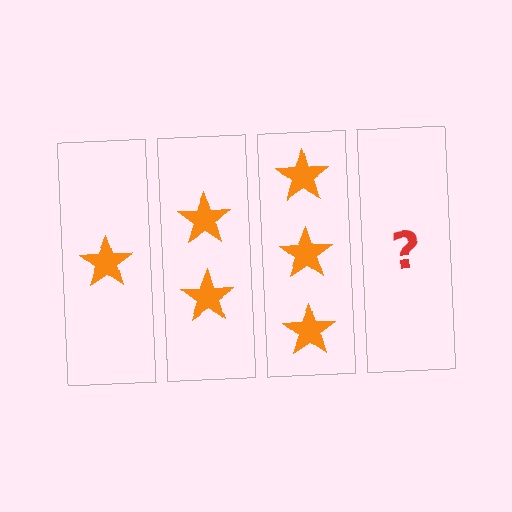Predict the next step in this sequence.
The next step is 4 stars.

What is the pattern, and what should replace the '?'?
The pattern is that each step adds one more star. The '?' should be 4 stars.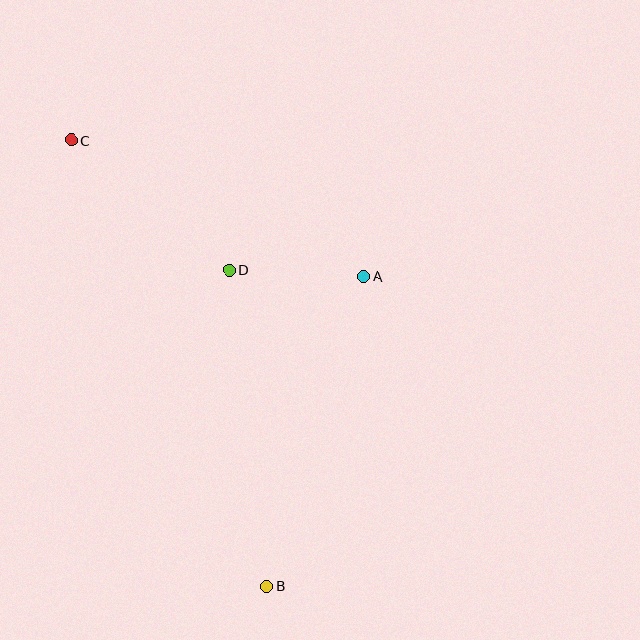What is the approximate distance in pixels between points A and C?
The distance between A and C is approximately 323 pixels.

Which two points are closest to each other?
Points A and D are closest to each other.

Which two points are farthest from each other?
Points B and C are farthest from each other.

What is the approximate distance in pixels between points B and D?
The distance between B and D is approximately 318 pixels.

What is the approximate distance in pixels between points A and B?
The distance between A and B is approximately 324 pixels.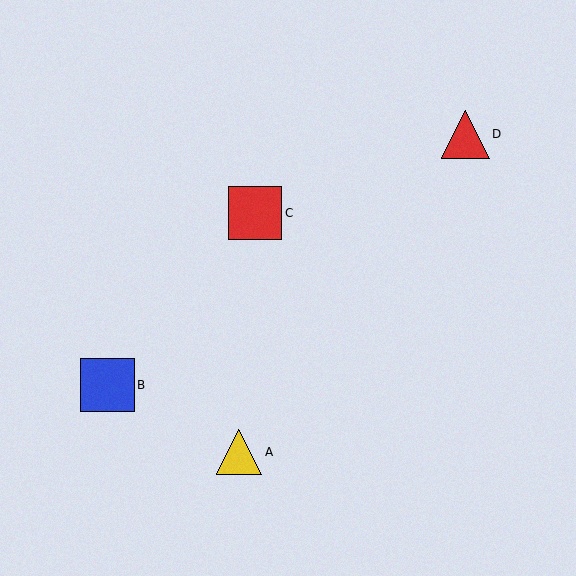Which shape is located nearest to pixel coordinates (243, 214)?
The red square (labeled C) at (255, 213) is nearest to that location.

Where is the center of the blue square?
The center of the blue square is at (107, 385).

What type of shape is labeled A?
Shape A is a yellow triangle.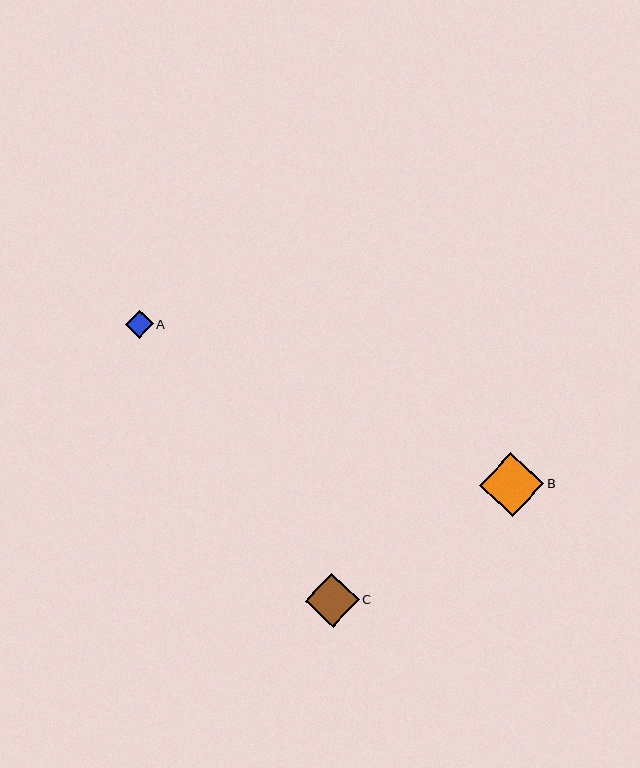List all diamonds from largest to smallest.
From largest to smallest: B, C, A.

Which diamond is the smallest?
Diamond A is the smallest with a size of approximately 28 pixels.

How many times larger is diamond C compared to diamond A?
Diamond C is approximately 1.9 times the size of diamond A.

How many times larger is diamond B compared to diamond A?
Diamond B is approximately 2.3 times the size of diamond A.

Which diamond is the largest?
Diamond B is the largest with a size of approximately 64 pixels.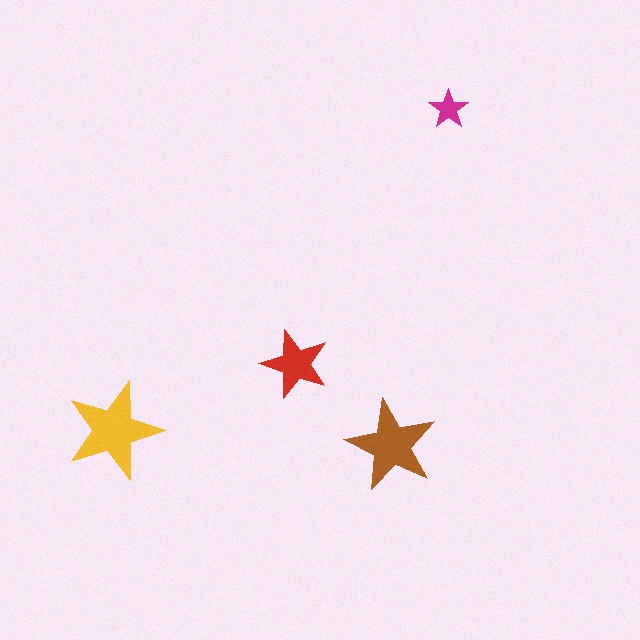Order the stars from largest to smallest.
the yellow one, the brown one, the red one, the magenta one.